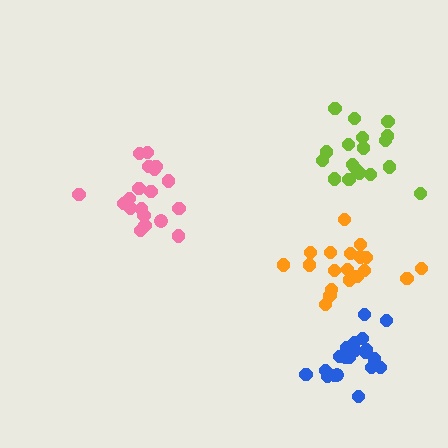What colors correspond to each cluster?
The clusters are colored: pink, blue, lime, orange.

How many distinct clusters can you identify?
There are 4 distinct clusters.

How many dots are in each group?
Group 1: 19 dots, Group 2: 21 dots, Group 3: 18 dots, Group 4: 20 dots (78 total).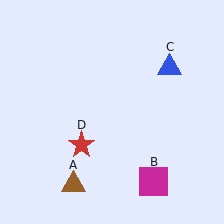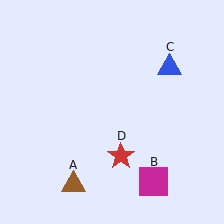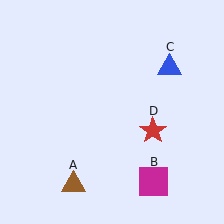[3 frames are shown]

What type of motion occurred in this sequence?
The red star (object D) rotated counterclockwise around the center of the scene.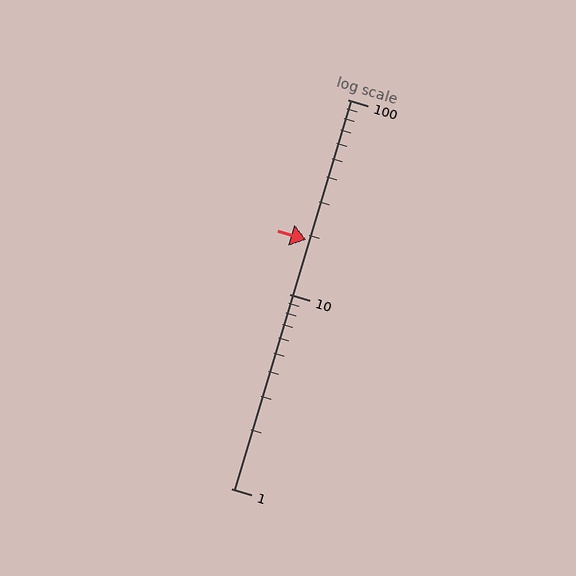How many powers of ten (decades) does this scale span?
The scale spans 2 decades, from 1 to 100.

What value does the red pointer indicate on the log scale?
The pointer indicates approximately 19.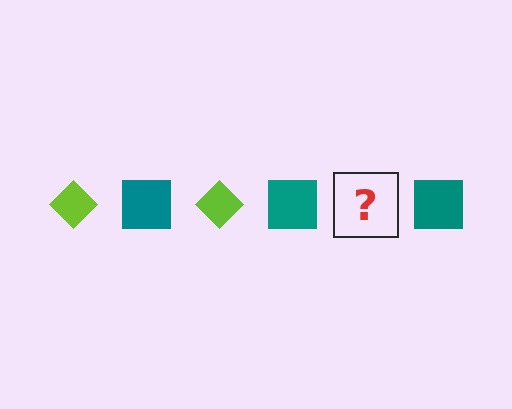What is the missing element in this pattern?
The missing element is a lime diamond.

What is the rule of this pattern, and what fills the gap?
The rule is that the pattern alternates between lime diamond and teal square. The gap should be filled with a lime diamond.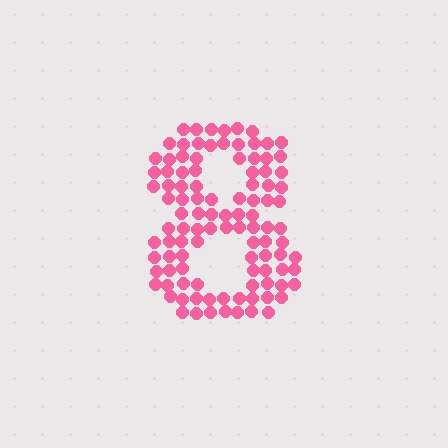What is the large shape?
The large shape is the digit 8.